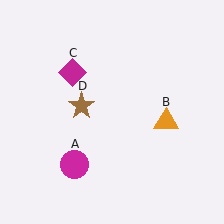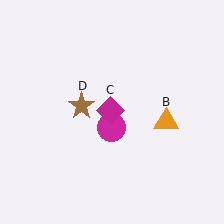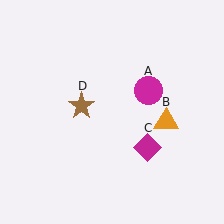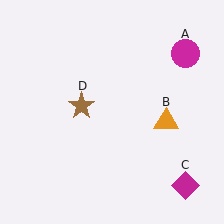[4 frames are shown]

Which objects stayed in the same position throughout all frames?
Orange triangle (object B) and brown star (object D) remained stationary.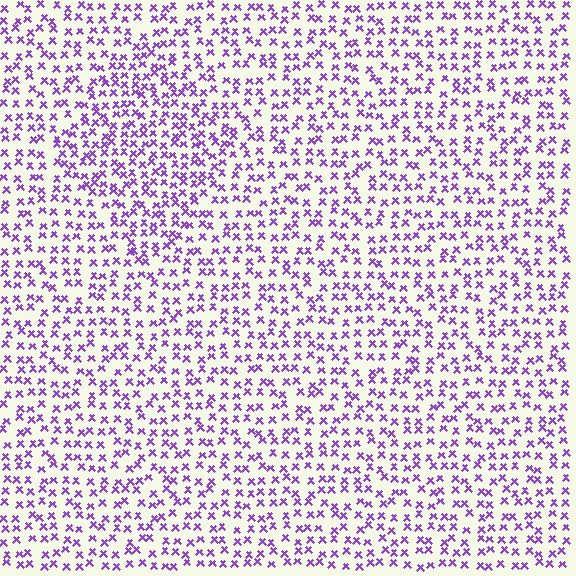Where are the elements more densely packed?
The elements are more densely packed inside the diamond boundary.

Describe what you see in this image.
The image contains small purple elements arranged at two different densities. A diamond-shaped region is visible where the elements are more densely packed than the surrounding area.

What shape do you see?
I see a diamond.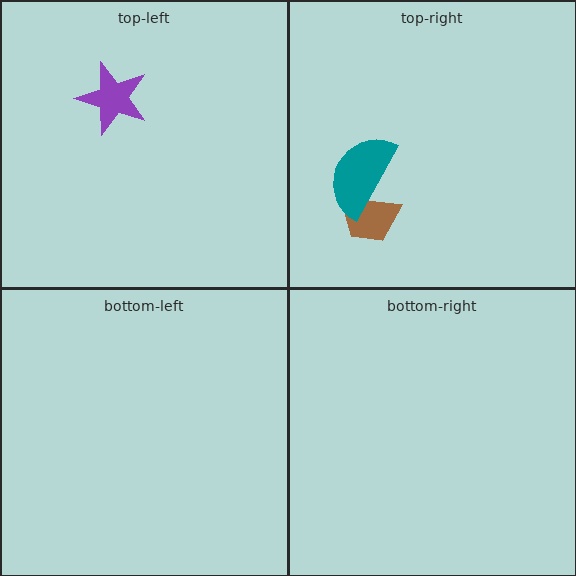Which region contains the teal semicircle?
The top-right region.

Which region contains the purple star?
The top-left region.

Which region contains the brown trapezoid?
The top-right region.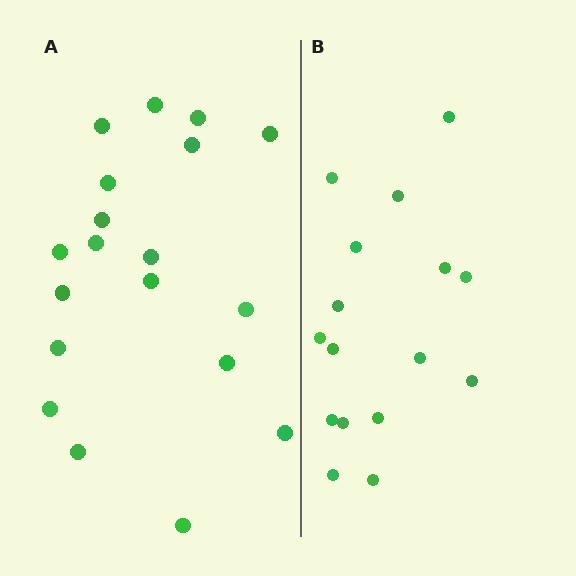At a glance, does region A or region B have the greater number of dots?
Region A (the left region) has more dots.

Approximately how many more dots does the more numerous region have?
Region A has just a few more — roughly 2 or 3 more dots than region B.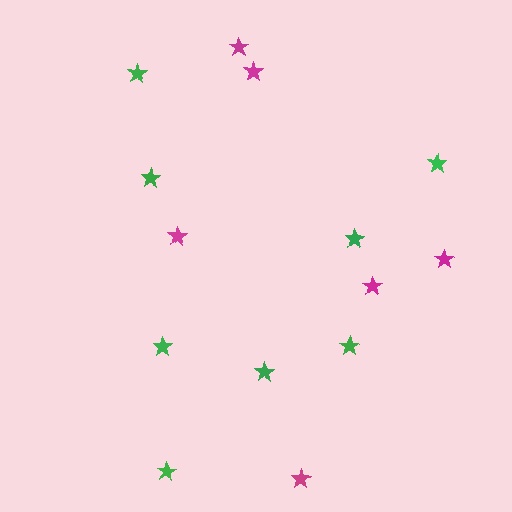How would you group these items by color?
There are 2 groups: one group of green stars (8) and one group of magenta stars (6).